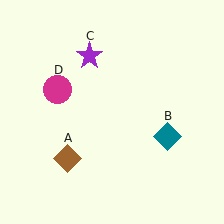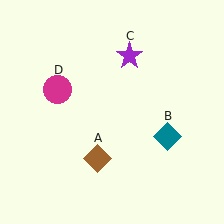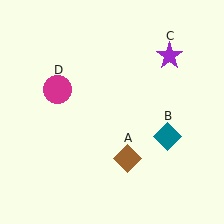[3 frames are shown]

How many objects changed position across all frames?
2 objects changed position: brown diamond (object A), purple star (object C).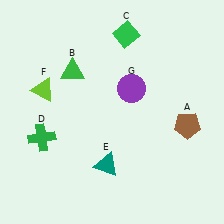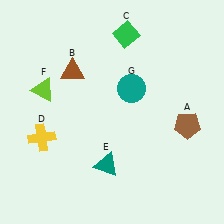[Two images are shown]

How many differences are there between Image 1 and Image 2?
There are 3 differences between the two images.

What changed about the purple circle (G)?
In Image 1, G is purple. In Image 2, it changed to teal.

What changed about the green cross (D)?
In Image 1, D is green. In Image 2, it changed to yellow.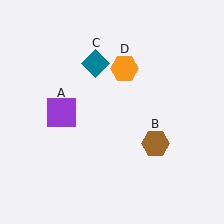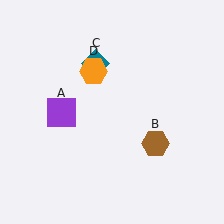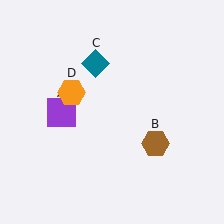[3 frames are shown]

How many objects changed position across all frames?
1 object changed position: orange hexagon (object D).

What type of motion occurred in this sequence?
The orange hexagon (object D) rotated counterclockwise around the center of the scene.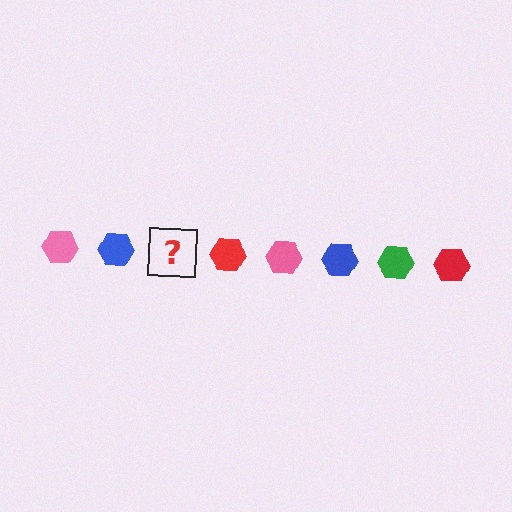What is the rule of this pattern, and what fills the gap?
The rule is that the pattern cycles through pink, blue, green, red hexagons. The gap should be filled with a green hexagon.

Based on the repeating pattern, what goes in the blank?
The blank should be a green hexagon.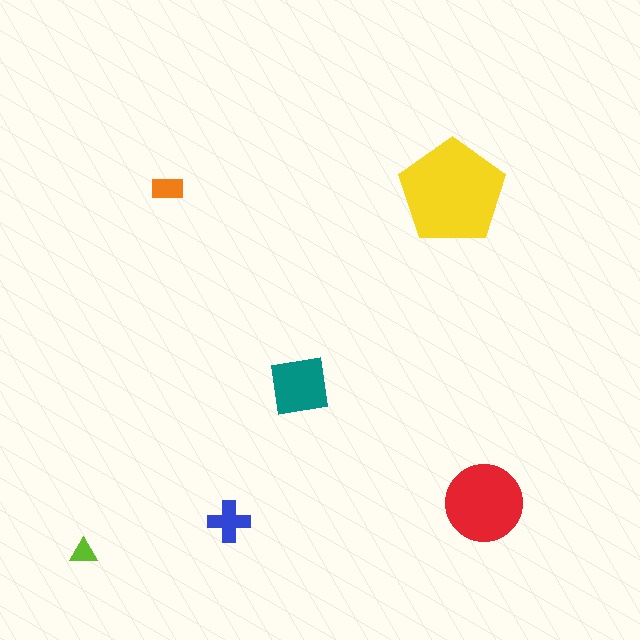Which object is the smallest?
The lime triangle.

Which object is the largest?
The yellow pentagon.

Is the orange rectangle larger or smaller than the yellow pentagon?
Smaller.